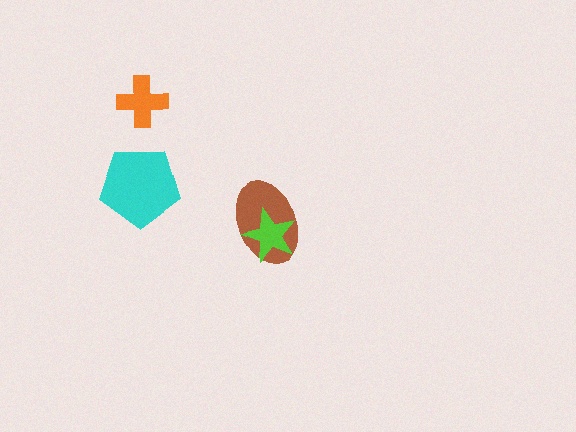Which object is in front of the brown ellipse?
The lime star is in front of the brown ellipse.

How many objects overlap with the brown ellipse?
1 object overlaps with the brown ellipse.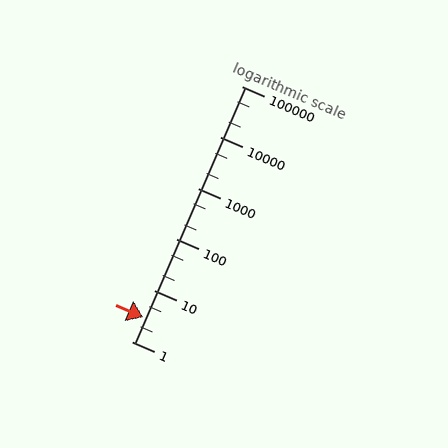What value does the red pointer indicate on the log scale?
The pointer indicates approximately 3.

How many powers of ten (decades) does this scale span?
The scale spans 5 decades, from 1 to 100000.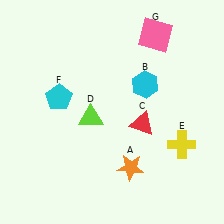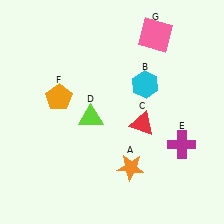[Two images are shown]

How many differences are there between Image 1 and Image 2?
There are 2 differences between the two images.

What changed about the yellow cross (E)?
In Image 1, E is yellow. In Image 2, it changed to magenta.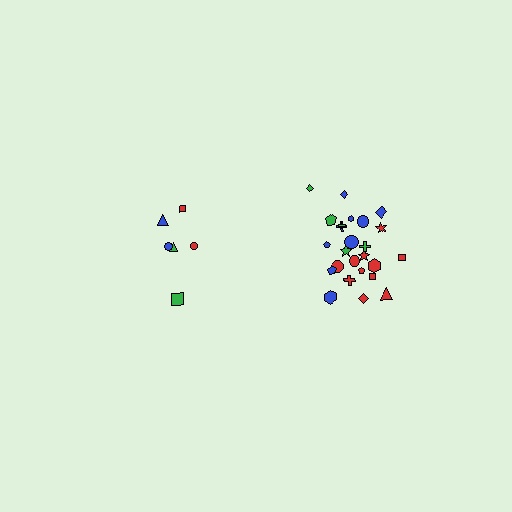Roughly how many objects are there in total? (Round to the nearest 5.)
Roughly 30 objects in total.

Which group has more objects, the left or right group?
The right group.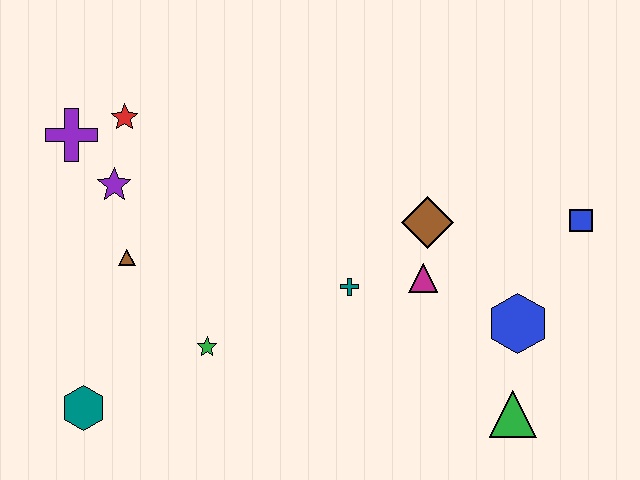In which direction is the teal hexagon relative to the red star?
The teal hexagon is below the red star.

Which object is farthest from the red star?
The green triangle is farthest from the red star.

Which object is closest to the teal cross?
The magenta triangle is closest to the teal cross.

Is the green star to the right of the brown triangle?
Yes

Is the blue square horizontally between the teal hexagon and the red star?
No